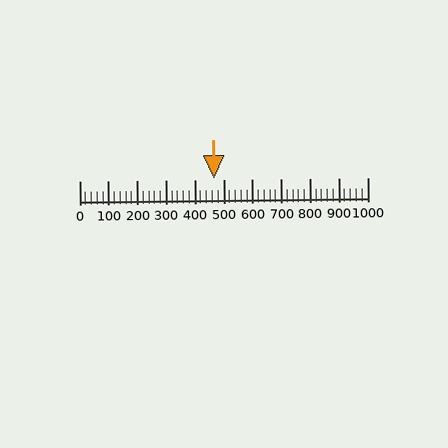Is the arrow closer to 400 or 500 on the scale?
The arrow is closer to 500.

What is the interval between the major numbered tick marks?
The major tick marks are spaced 100 units apart.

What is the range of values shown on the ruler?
The ruler shows values from 0 to 1000.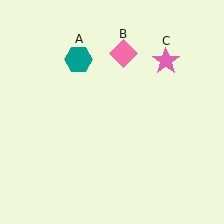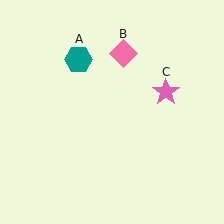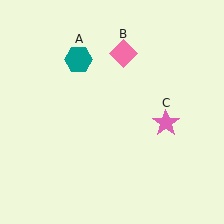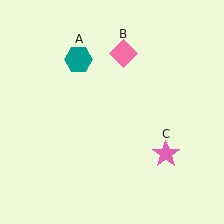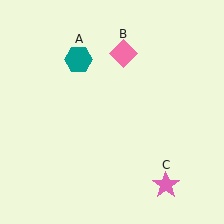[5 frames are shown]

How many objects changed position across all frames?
1 object changed position: pink star (object C).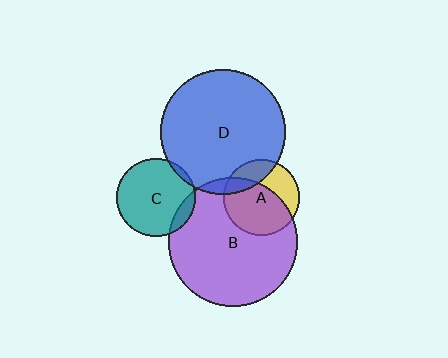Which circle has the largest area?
Circle B (purple).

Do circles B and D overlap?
Yes.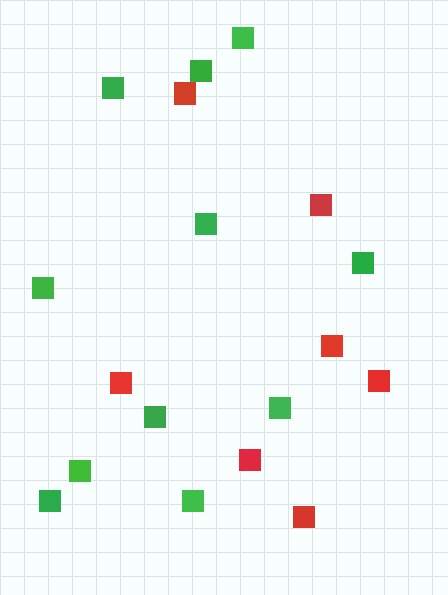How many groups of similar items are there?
There are 2 groups: one group of green squares (11) and one group of red squares (7).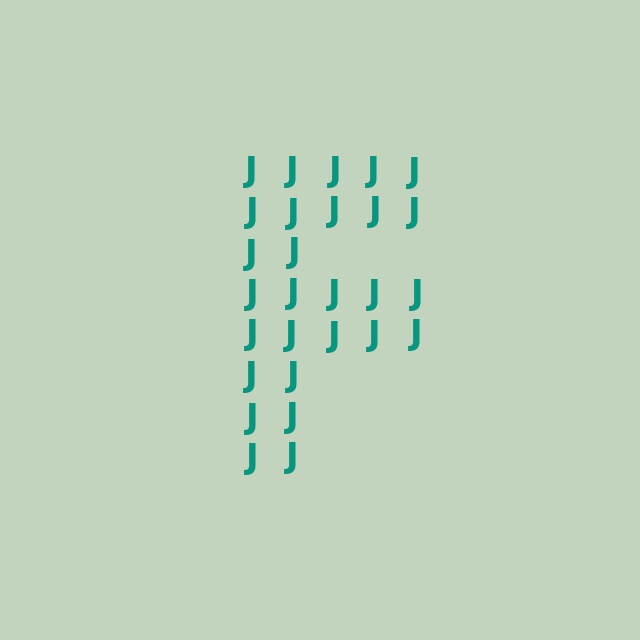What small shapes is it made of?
It is made of small letter J's.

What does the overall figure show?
The overall figure shows the letter F.